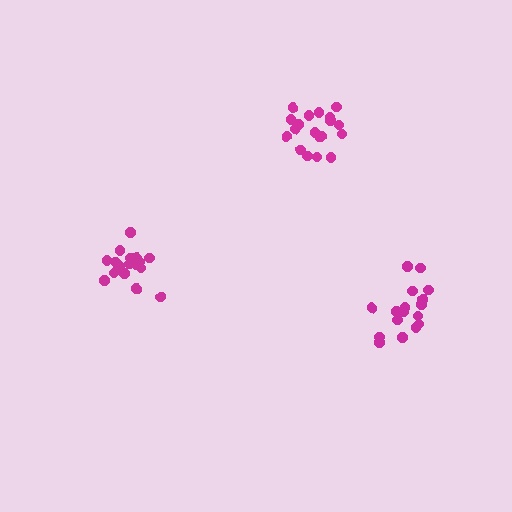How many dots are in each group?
Group 1: 17 dots, Group 2: 19 dots, Group 3: 19 dots (55 total).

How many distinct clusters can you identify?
There are 3 distinct clusters.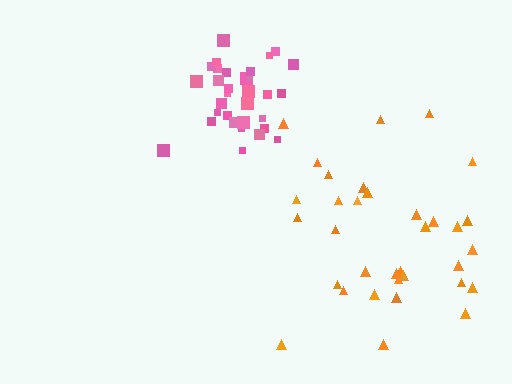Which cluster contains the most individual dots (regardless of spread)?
Orange (34).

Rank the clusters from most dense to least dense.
pink, orange.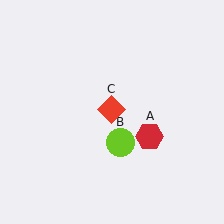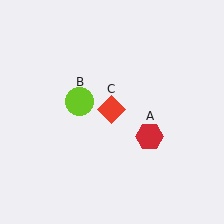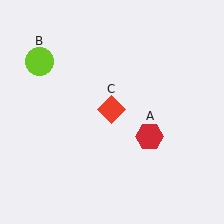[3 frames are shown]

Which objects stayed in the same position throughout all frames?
Red hexagon (object A) and red diamond (object C) remained stationary.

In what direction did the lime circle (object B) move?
The lime circle (object B) moved up and to the left.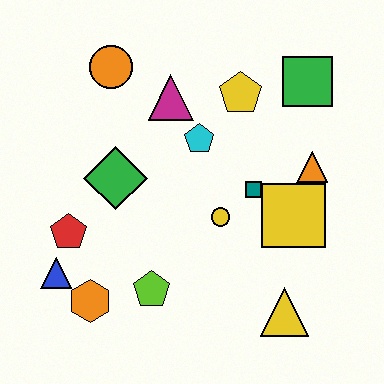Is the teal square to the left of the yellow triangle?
Yes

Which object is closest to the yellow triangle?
The yellow square is closest to the yellow triangle.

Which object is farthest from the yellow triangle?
The orange circle is farthest from the yellow triangle.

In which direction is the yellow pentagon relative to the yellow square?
The yellow pentagon is above the yellow square.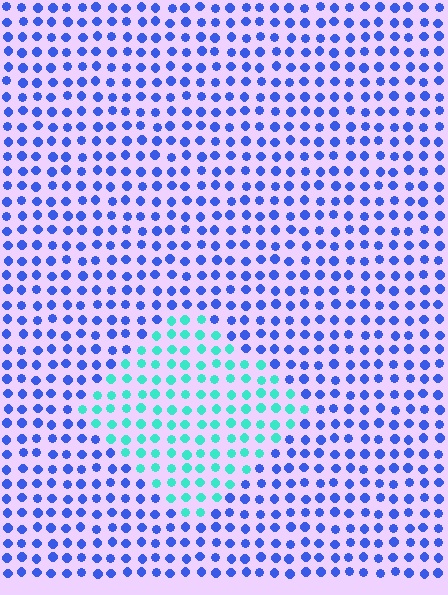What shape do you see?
I see a diamond.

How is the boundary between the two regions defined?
The boundary is defined purely by a slight shift in hue (about 59 degrees). Spacing, size, and orientation are identical on both sides.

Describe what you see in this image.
The image is filled with small blue elements in a uniform arrangement. A diamond-shaped region is visible where the elements are tinted to a slightly different hue, forming a subtle color boundary.